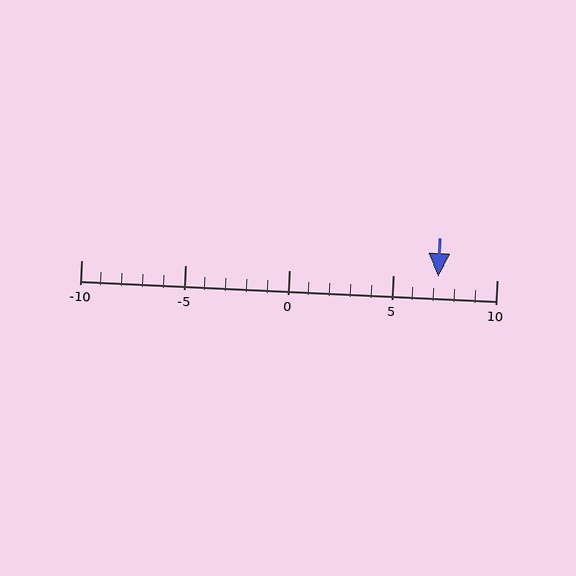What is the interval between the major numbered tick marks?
The major tick marks are spaced 5 units apart.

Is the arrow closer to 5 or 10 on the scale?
The arrow is closer to 5.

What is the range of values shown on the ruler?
The ruler shows values from -10 to 10.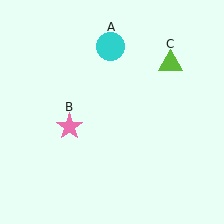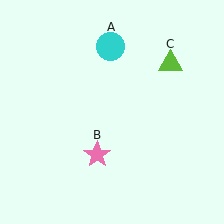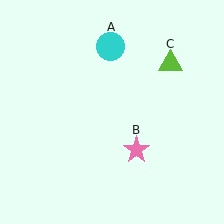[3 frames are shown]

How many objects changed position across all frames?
1 object changed position: pink star (object B).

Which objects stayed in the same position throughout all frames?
Cyan circle (object A) and lime triangle (object C) remained stationary.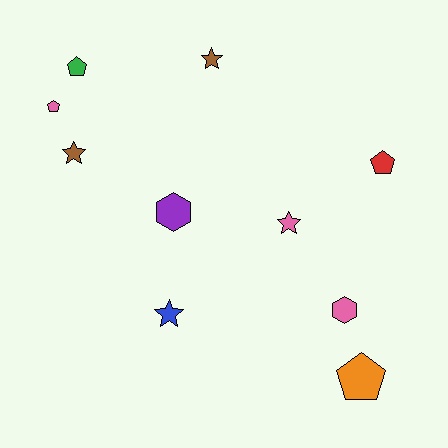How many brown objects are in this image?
There are 2 brown objects.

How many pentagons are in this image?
There are 4 pentagons.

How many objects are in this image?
There are 10 objects.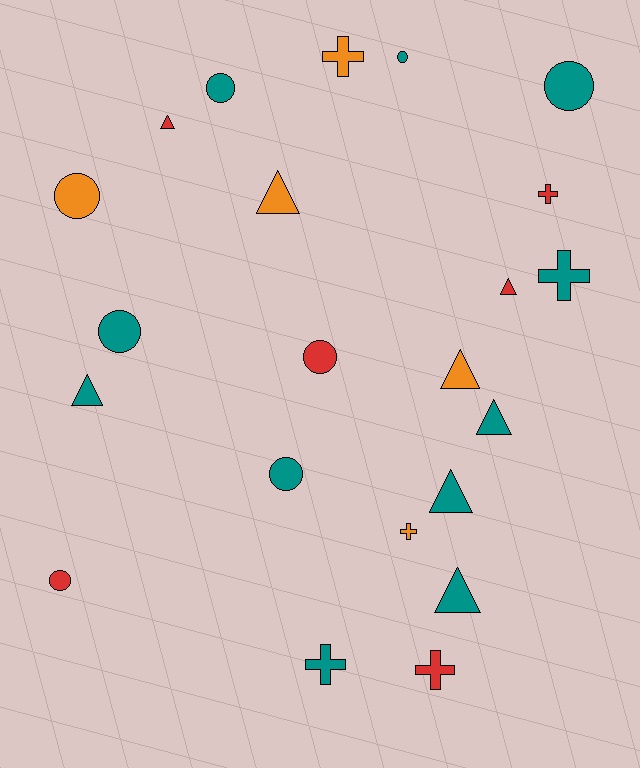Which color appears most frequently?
Teal, with 11 objects.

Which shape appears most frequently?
Circle, with 8 objects.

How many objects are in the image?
There are 22 objects.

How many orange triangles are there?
There are 2 orange triangles.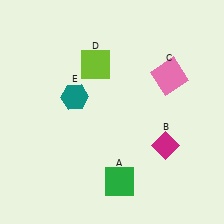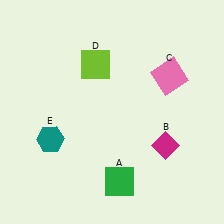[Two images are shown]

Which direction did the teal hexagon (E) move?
The teal hexagon (E) moved down.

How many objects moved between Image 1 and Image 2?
1 object moved between the two images.